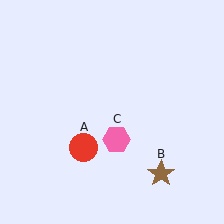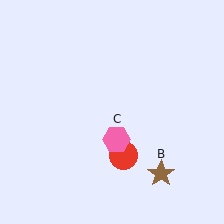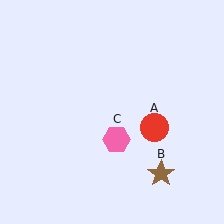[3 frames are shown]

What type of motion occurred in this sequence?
The red circle (object A) rotated counterclockwise around the center of the scene.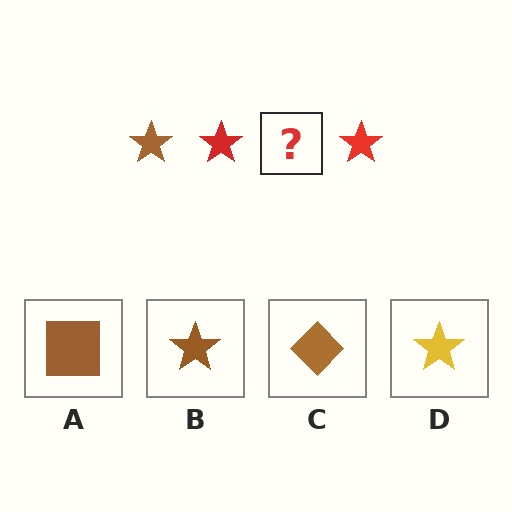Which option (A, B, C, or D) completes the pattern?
B.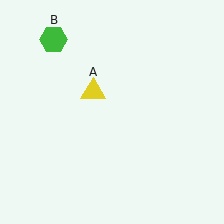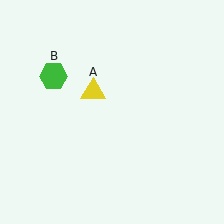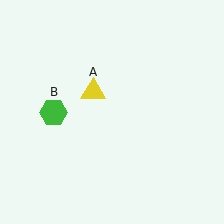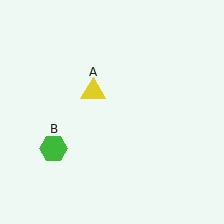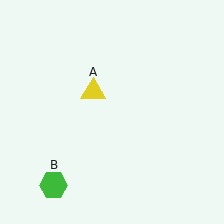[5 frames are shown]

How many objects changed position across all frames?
1 object changed position: green hexagon (object B).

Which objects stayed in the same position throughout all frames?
Yellow triangle (object A) remained stationary.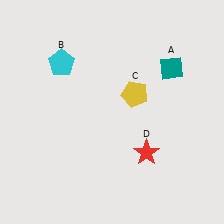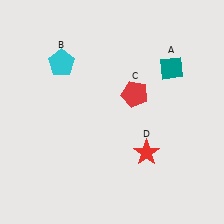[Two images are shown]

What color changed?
The pentagon (C) changed from yellow in Image 1 to red in Image 2.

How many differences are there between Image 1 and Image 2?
There is 1 difference between the two images.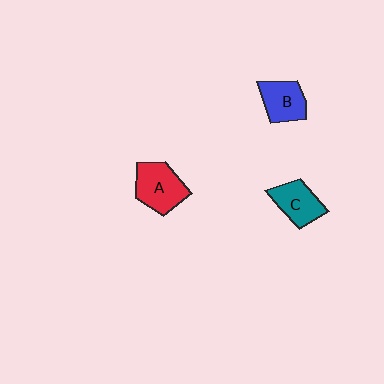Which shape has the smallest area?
Shape B (blue).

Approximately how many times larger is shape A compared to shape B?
Approximately 1.3 times.